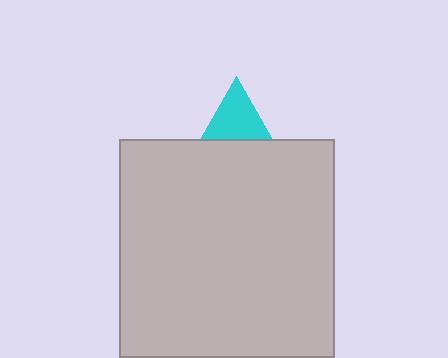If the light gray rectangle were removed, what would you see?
You would see the complete cyan triangle.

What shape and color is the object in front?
The object in front is a light gray rectangle.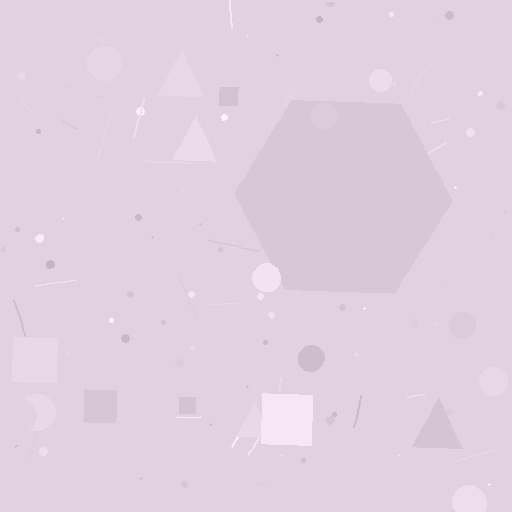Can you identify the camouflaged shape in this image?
The camouflaged shape is a hexagon.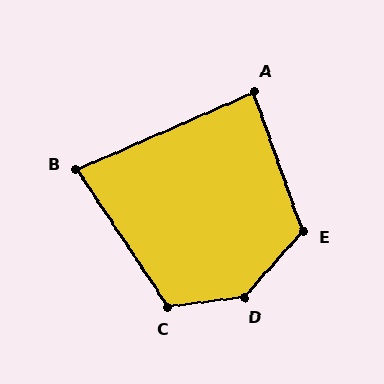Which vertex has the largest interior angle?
D, at approximately 139 degrees.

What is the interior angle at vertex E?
Approximately 119 degrees (obtuse).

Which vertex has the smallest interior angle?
B, at approximately 80 degrees.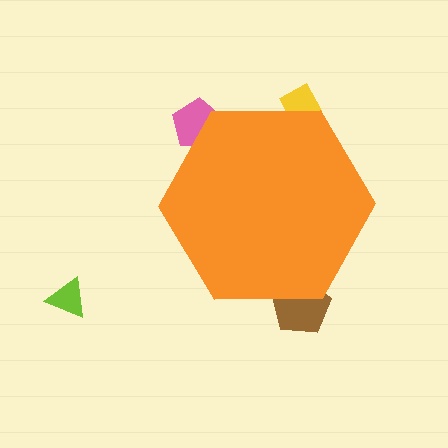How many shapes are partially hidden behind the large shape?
3 shapes are partially hidden.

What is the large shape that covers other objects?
An orange hexagon.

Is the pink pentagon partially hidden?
Yes, the pink pentagon is partially hidden behind the orange hexagon.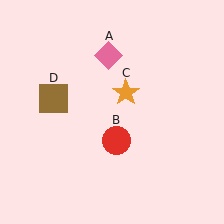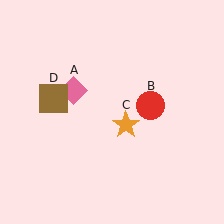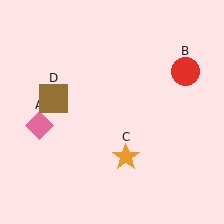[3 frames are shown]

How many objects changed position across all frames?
3 objects changed position: pink diamond (object A), red circle (object B), orange star (object C).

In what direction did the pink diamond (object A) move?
The pink diamond (object A) moved down and to the left.